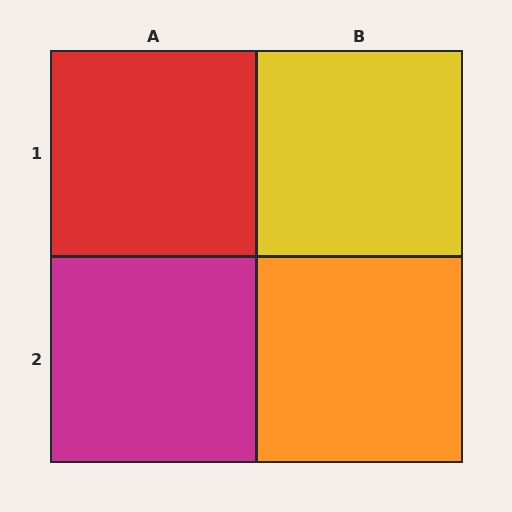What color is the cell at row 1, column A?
Red.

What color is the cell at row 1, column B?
Yellow.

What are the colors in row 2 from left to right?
Magenta, orange.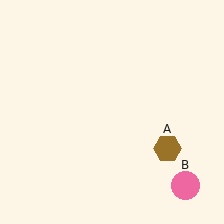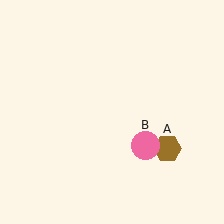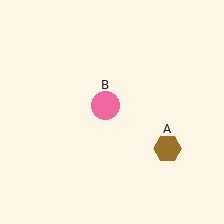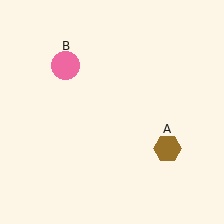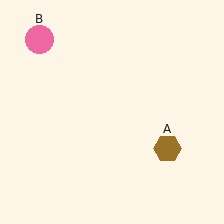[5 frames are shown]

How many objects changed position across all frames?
1 object changed position: pink circle (object B).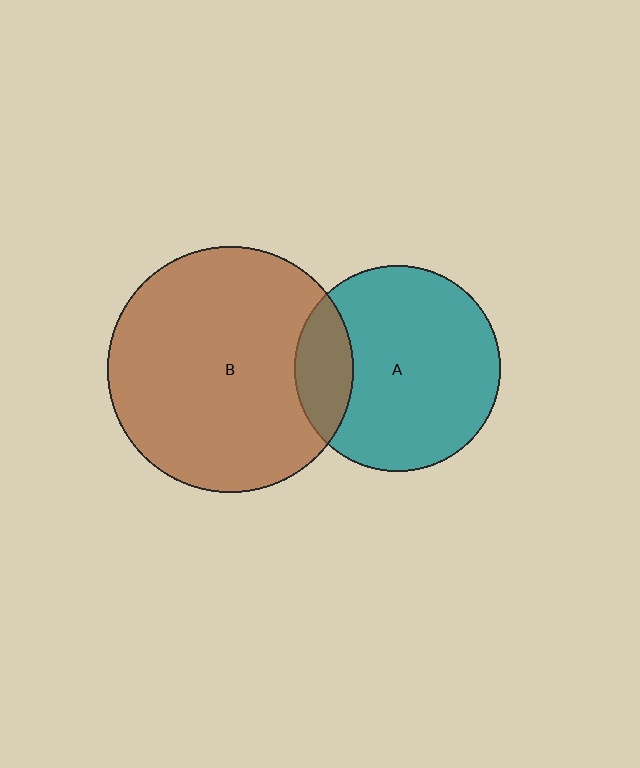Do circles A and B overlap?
Yes.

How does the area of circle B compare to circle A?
Approximately 1.4 times.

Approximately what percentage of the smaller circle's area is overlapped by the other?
Approximately 20%.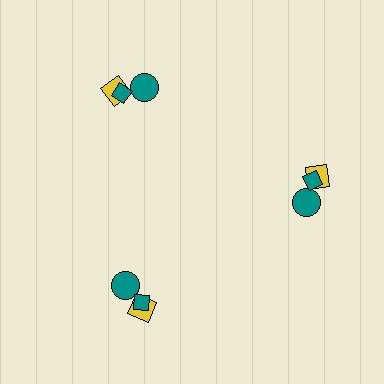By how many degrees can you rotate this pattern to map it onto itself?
The pattern maps onto itself every 120 degrees of rotation.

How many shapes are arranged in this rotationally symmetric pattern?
There are 9 shapes, arranged in 3 groups of 3.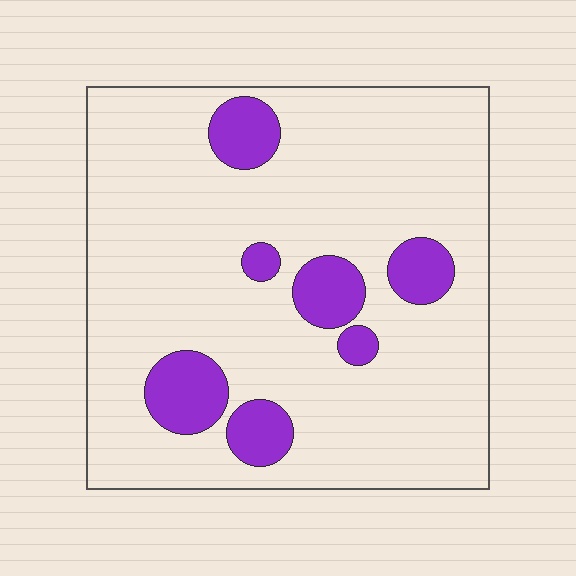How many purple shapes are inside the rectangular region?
7.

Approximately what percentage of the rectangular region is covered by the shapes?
Approximately 15%.